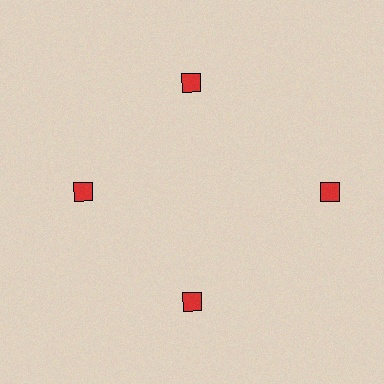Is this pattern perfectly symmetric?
No. The 4 red diamonds are arranged in a ring, but one element near the 3 o'clock position is pushed outward from the center, breaking the 4-fold rotational symmetry.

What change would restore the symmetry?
The symmetry would be restored by moving it inward, back onto the ring so that all 4 diamonds sit at equal angles and equal distance from the center.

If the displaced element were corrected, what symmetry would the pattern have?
It would have 4-fold rotational symmetry — the pattern would map onto itself every 90 degrees.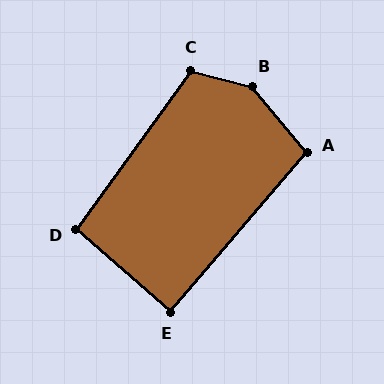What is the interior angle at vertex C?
Approximately 111 degrees (obtuse).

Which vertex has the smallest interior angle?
E, at approximately 90 degrees.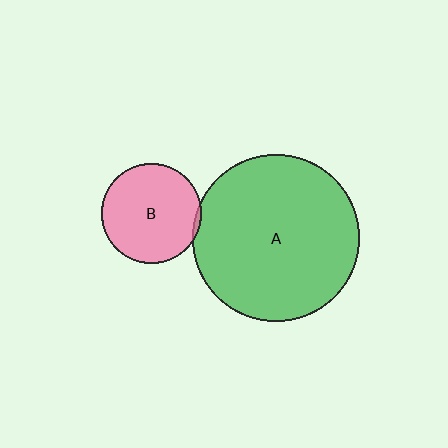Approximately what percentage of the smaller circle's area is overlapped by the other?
Approximately 5%.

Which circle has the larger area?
Circle A (green).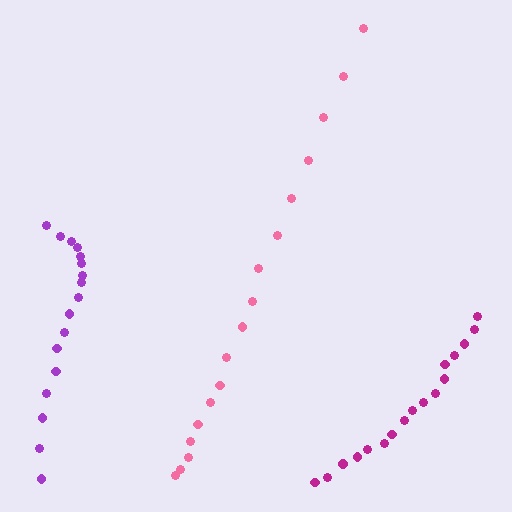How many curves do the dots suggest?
There are 3 distinct paths.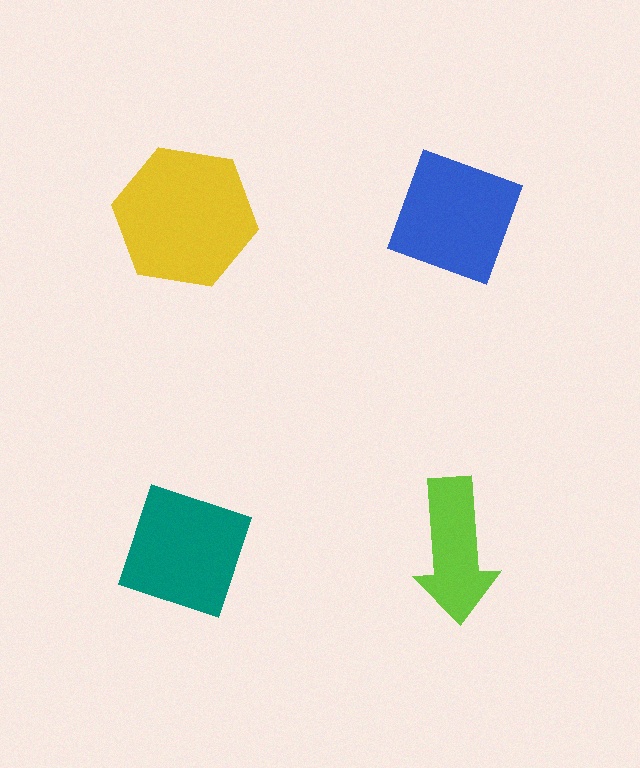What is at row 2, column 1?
A teal diamond.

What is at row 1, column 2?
A blue diamond.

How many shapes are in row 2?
2 shapes.